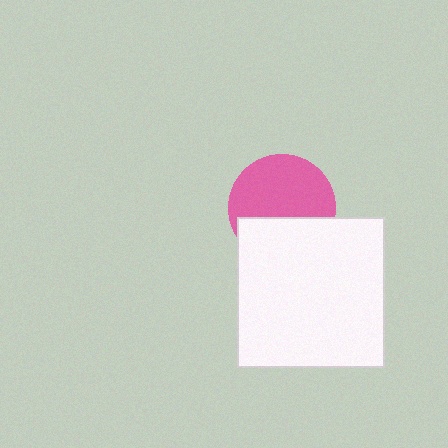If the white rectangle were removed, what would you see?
You would see the complete pink circle.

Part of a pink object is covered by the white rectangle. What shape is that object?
It is a circle.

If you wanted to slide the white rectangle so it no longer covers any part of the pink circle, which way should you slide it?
Slide it down — that is the most direct way to separate the two shapes.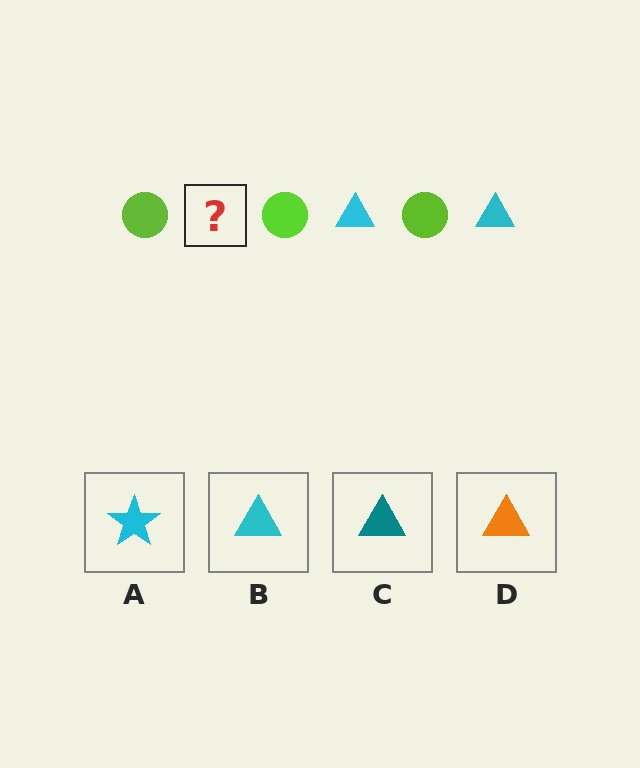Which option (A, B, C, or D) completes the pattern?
B.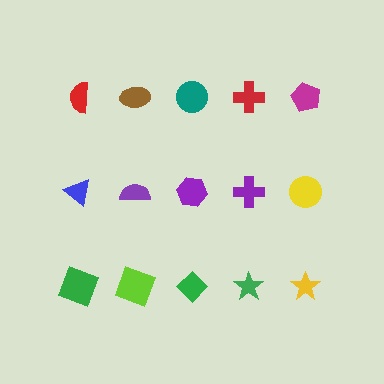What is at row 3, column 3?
A green diamond.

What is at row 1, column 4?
A red cross.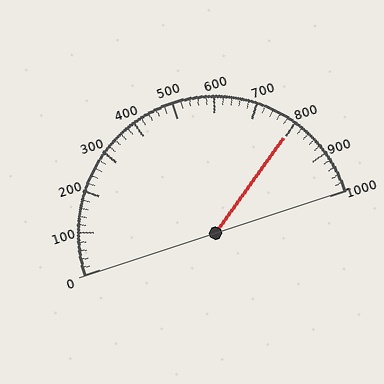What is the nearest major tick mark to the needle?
The nearest major tick mark is 800.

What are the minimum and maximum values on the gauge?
The gauge ranges from 0 to 1000.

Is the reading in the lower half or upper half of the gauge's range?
The reading is in the upper half of the range (0 to 1000).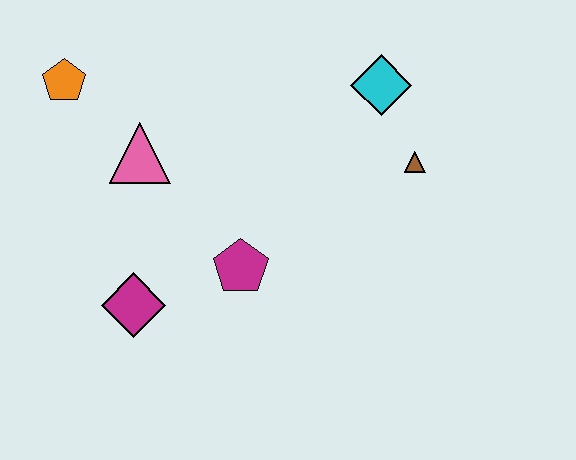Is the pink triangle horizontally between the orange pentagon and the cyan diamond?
Yes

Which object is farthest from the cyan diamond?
The magenta diamond is farthest from the cyan diamond.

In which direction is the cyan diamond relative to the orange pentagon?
The cyan diamond is to the right of the orange pentagon.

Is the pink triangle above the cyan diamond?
No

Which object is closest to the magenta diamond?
The magenta pentagon is closest to the magenta diamond.